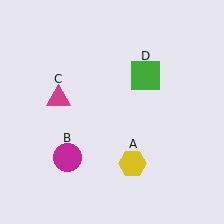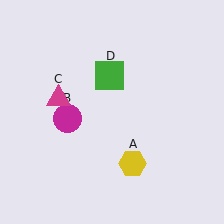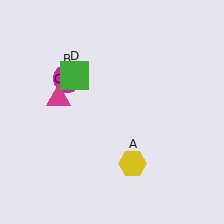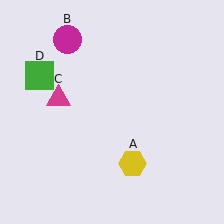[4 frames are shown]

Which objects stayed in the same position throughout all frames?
Yellow hexagon (object A) and magenta triangle (object C) remained stationary.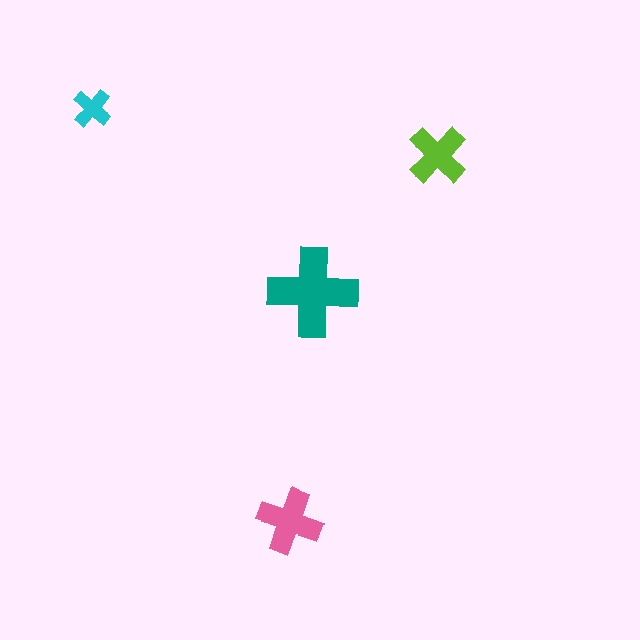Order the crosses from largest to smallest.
the teal one, the pink one, the lime one, the cyan one.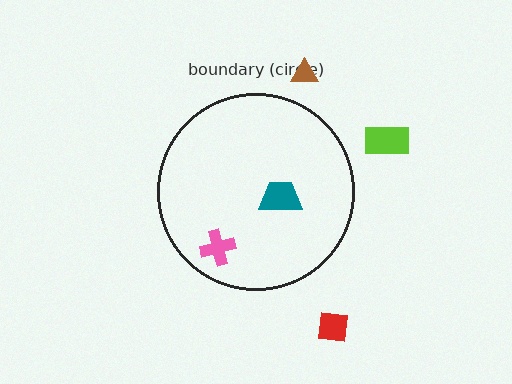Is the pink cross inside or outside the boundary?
Inside.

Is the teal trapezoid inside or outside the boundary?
Inside.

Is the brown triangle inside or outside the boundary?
Outside.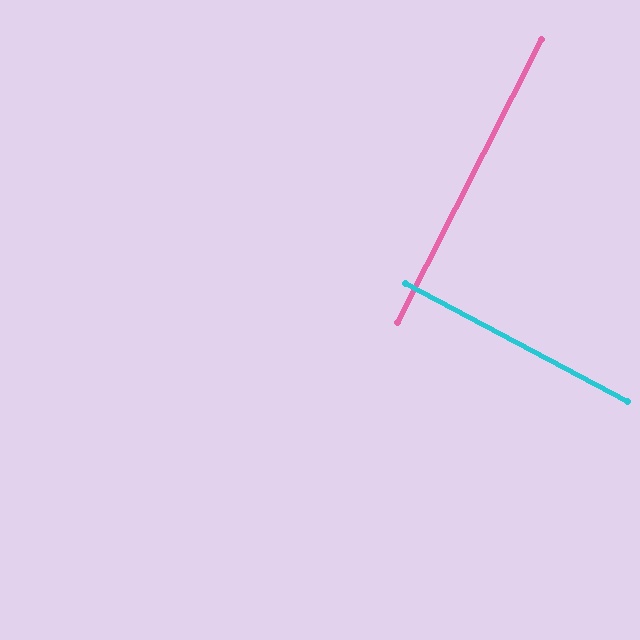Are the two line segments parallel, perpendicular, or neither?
Perpendicular — they meet at approximately 89°.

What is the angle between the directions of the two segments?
Approximately 89 degrees.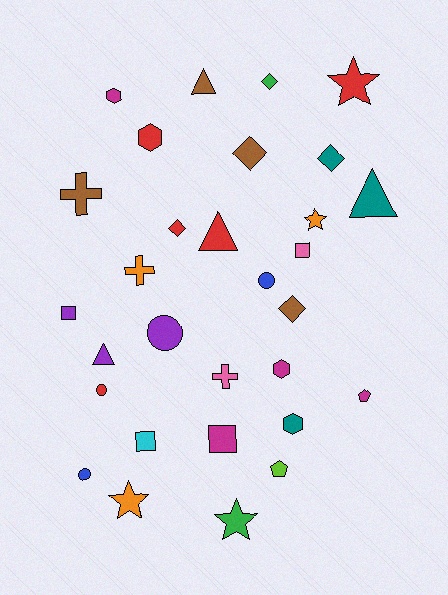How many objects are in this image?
There are 30 objects.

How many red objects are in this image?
There are 5 red objects.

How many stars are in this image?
There are 4 stars.